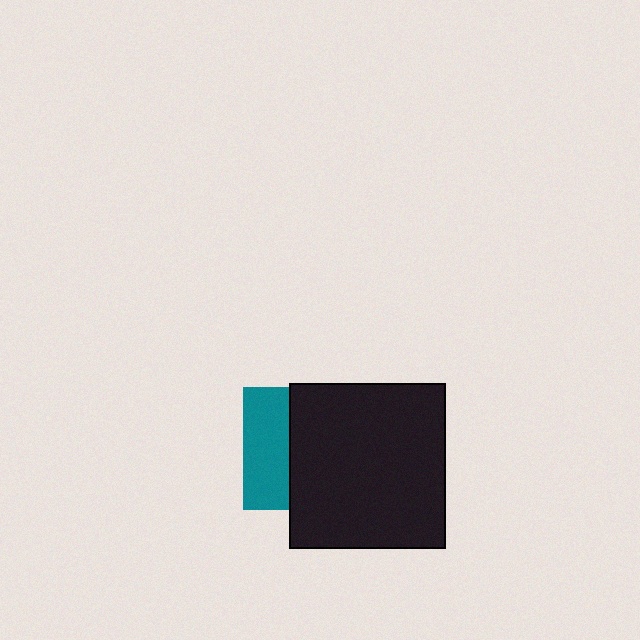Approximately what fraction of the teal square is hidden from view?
Roughly 62% of the teal square is hidden behind the black rectangle.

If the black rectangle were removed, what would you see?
You would see the complete teal square.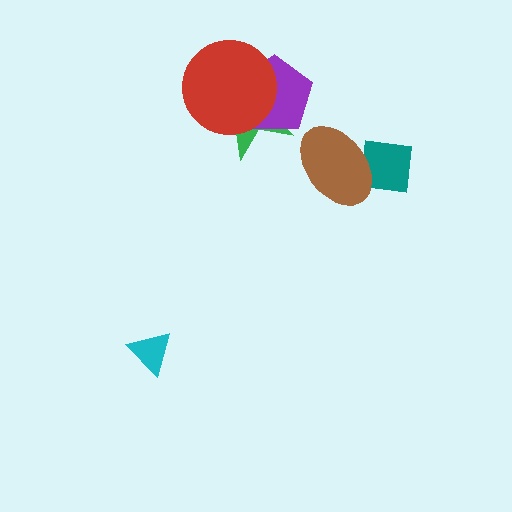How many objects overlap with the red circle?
2 objects overlap with the red circle.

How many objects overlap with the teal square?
1 object overlaps with the teal square.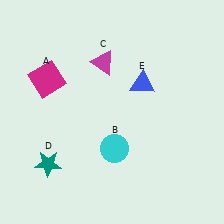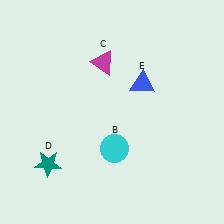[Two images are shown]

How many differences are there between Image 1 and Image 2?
There is 1 difference between the two images.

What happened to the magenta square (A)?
The magenta square (A) was removed in Image 2. It was in the top-left area of Image 1.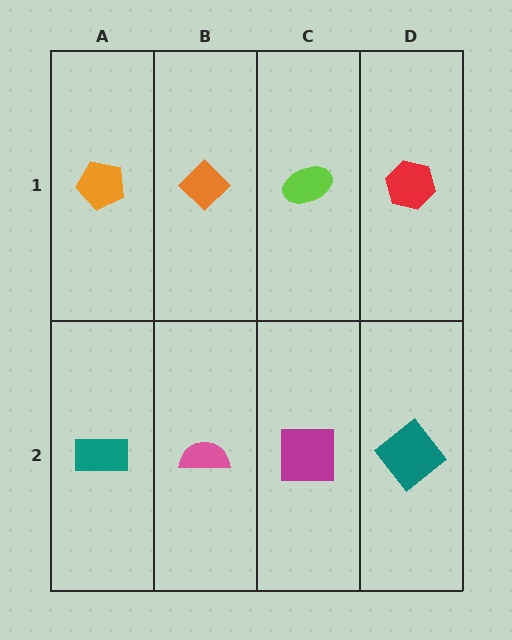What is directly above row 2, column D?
A red hexagon.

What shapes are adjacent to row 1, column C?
A magenta square (row 2, column C), an orange diamond (row 1, column B), a red hexagon (row 1, column D).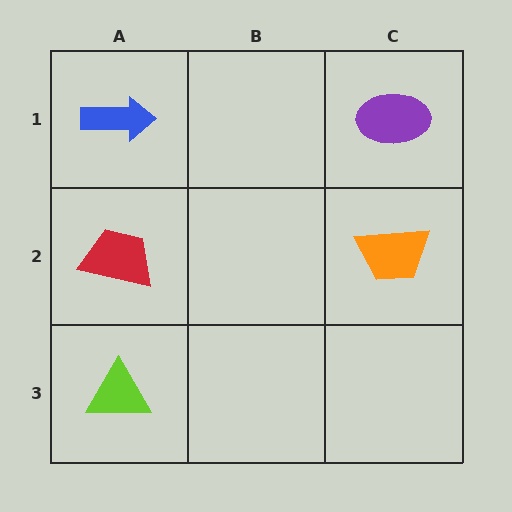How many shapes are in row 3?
1 shape.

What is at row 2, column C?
An orange trapezoid.